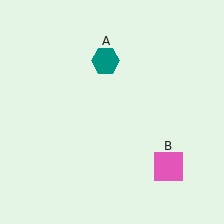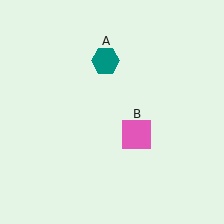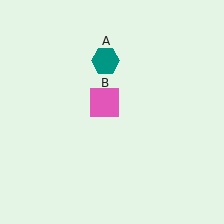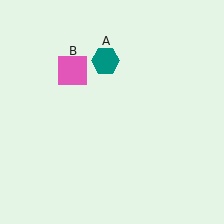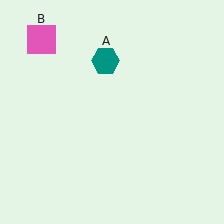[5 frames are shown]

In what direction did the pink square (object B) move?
The pink square (object B) moved up and to the left.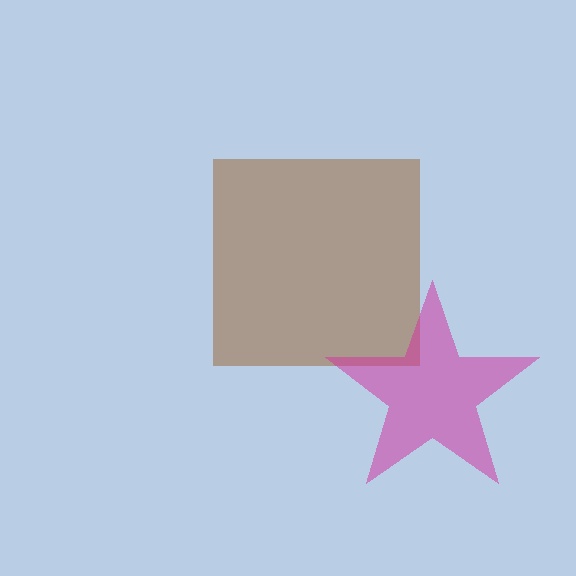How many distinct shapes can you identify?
There are 2 distinct shapes: a brown square, a magenta star.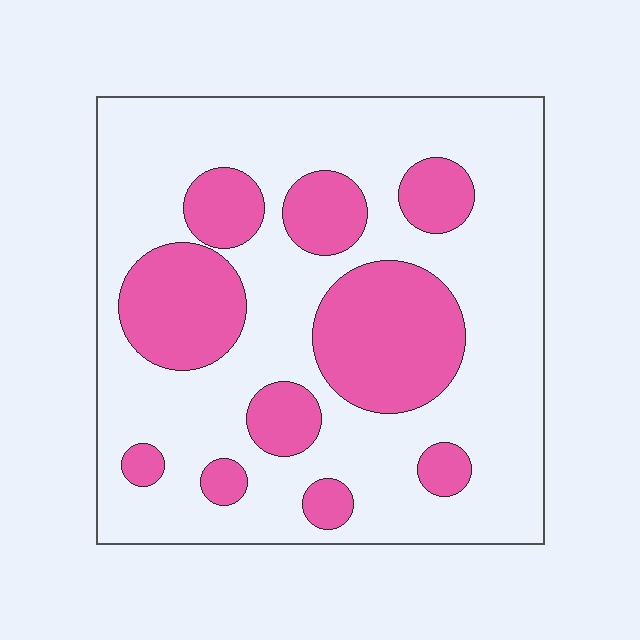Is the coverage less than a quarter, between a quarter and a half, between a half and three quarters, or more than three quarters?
Between a quarter and a half.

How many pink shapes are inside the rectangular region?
10.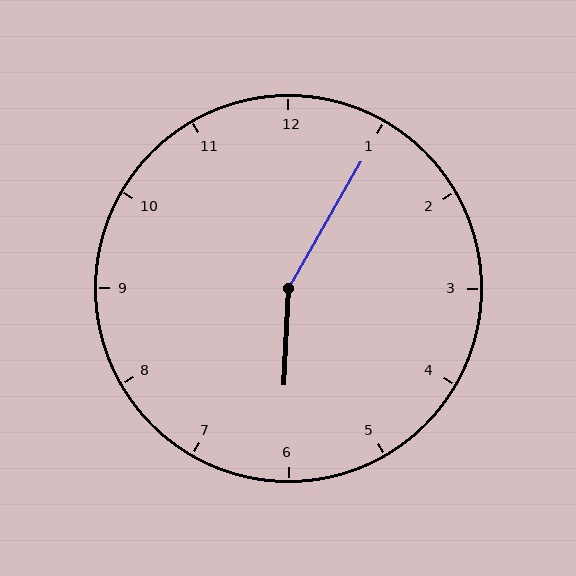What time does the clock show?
6:05.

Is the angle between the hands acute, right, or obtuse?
It is obtuse.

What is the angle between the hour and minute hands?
Approximately 152 degrees.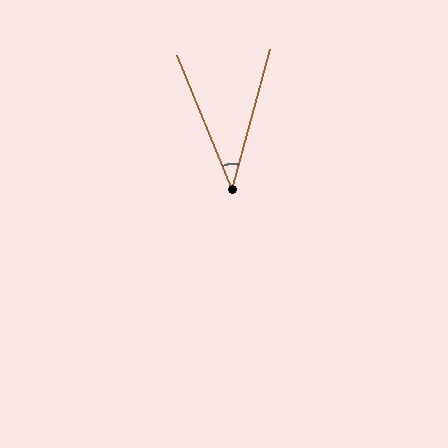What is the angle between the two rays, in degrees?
Approximately 38 degrees.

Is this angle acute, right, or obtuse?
It is acute.